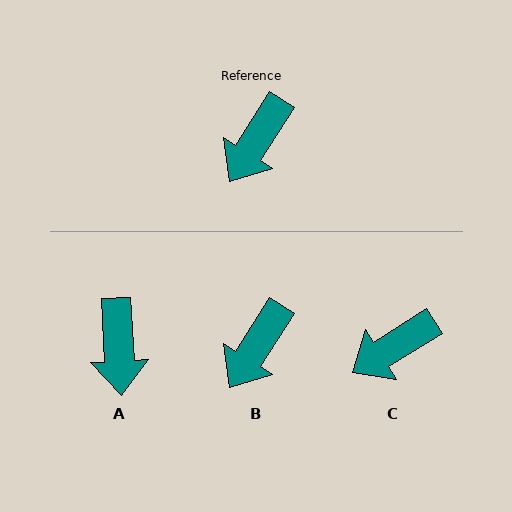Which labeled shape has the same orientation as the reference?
B.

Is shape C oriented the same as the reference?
No, it is off by about 25 degrees.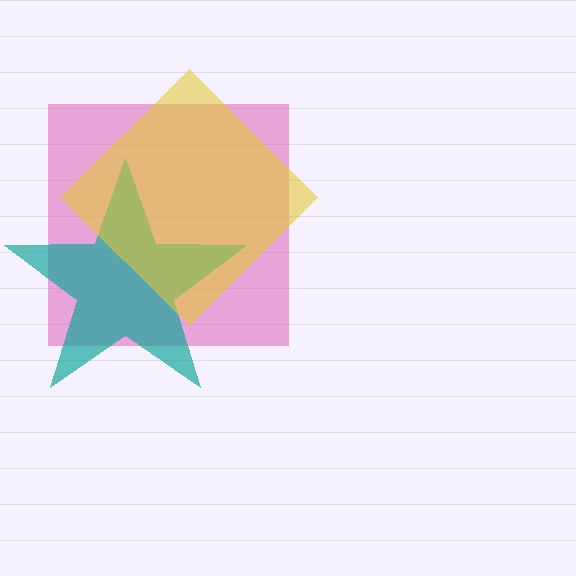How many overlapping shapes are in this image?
There are 3 overlapping shapes in the image.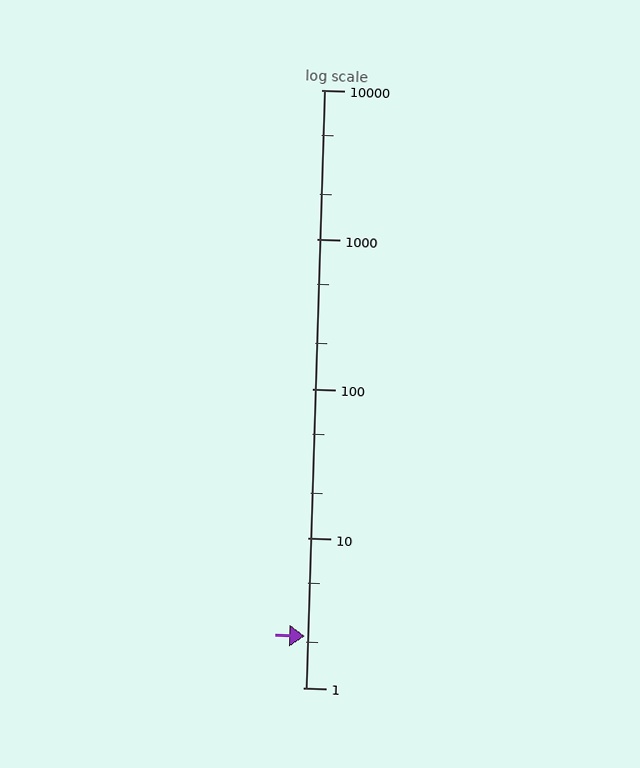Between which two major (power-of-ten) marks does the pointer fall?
The pointer is between 1 and 10.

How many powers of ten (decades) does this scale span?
The scale spans 4 decades, from 1 to 10000.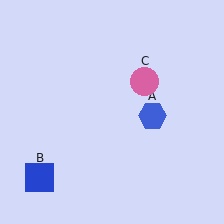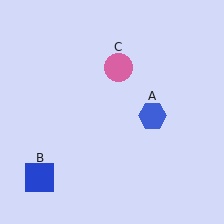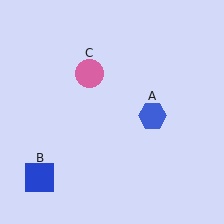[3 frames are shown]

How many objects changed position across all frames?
1 object changed position: pink circle (object C).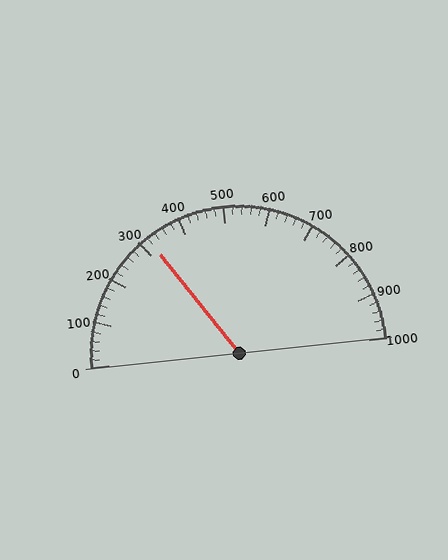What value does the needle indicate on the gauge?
The needle indicates approximately 320.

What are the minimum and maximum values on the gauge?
The gauge ranges from 0 to 1000.